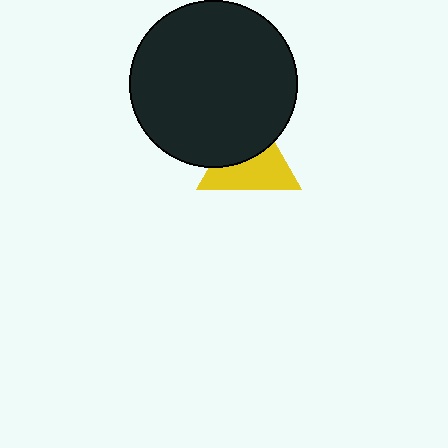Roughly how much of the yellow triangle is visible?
About half of it is visible (roughly 56%).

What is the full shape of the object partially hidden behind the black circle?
The partially hidden object is a yellow triangle.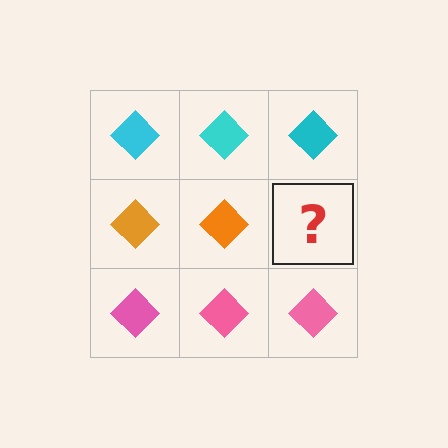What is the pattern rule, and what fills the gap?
The rule is that each row has a consistent color. The gap should be filled with an orange diamond.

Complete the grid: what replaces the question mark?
The question mark should be replaced with an orange diamond.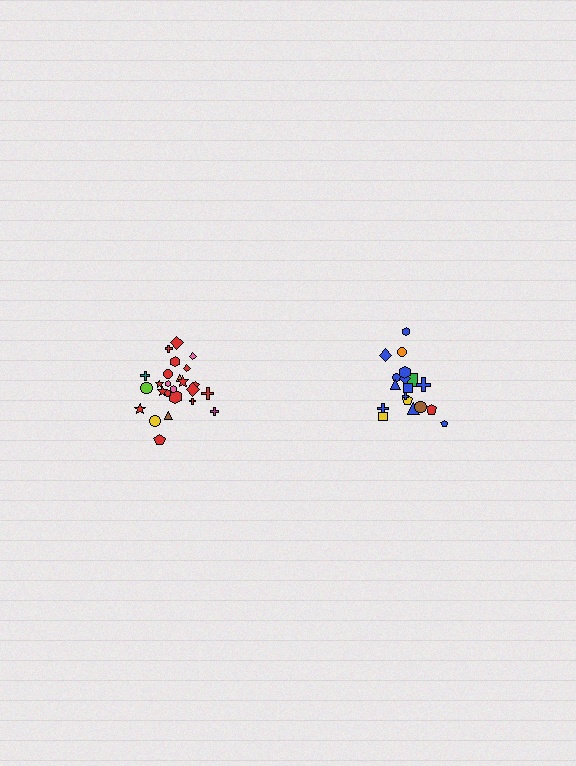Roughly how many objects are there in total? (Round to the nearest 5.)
Roughly 45 objects in total.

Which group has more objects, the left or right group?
The left group.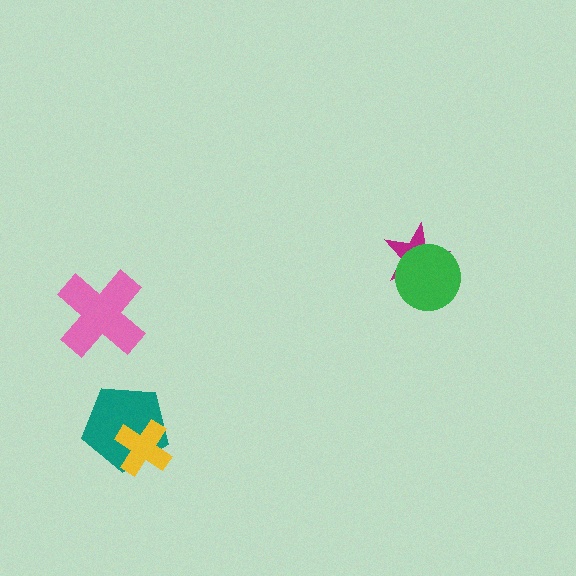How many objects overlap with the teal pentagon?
1 object overlaps with the teal pentagon.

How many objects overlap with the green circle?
1 object overlaps with the green circle.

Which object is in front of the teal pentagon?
The yellow cross is in front of the teal pentagon.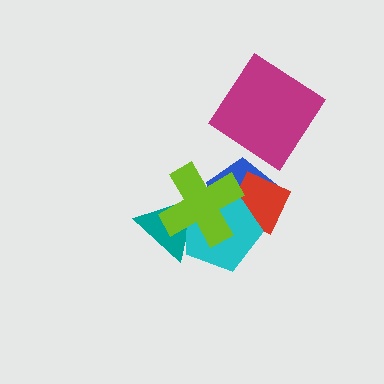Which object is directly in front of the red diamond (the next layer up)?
The cyan pentagon is directly in front of the red diamond.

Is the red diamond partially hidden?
Yes, it is partially covered by another shape.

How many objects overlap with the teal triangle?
2 objects overlap with the teal triangle.